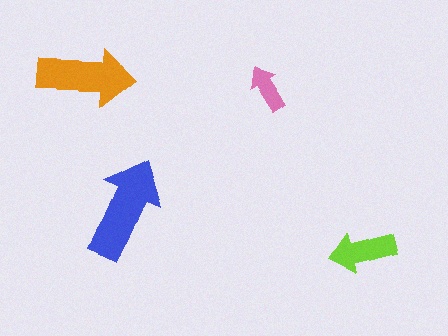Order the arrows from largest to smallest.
the blue one, the orange one, the lime one, the pink one.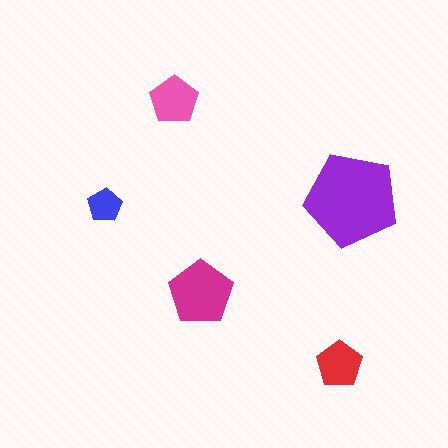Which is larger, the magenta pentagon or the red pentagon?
The magenta one.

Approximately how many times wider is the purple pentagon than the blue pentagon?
About 2.5 times wider.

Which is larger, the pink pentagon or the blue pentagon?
The pink one.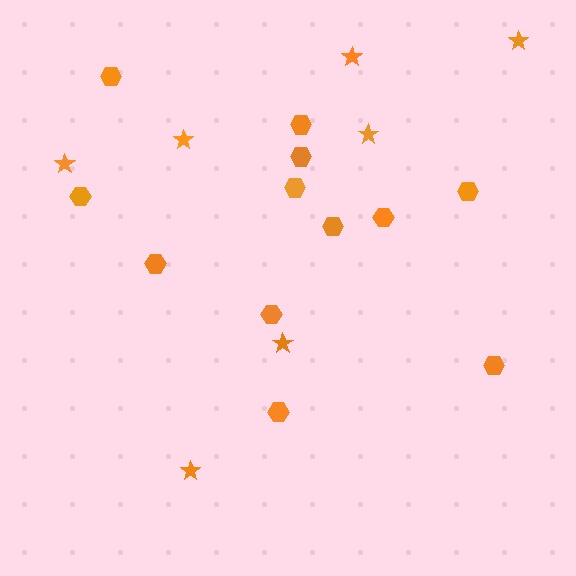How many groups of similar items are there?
There are 2 groups: one group of stars (7) and one group of hexagons (12).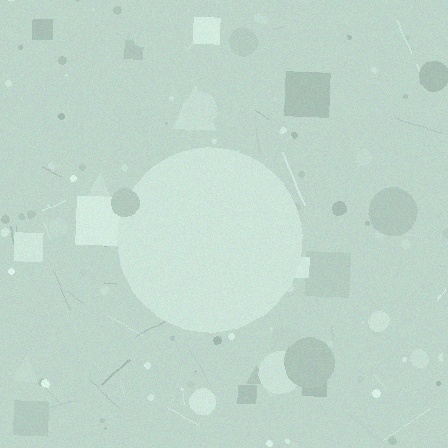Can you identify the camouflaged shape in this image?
The camouflaged shape is a circle.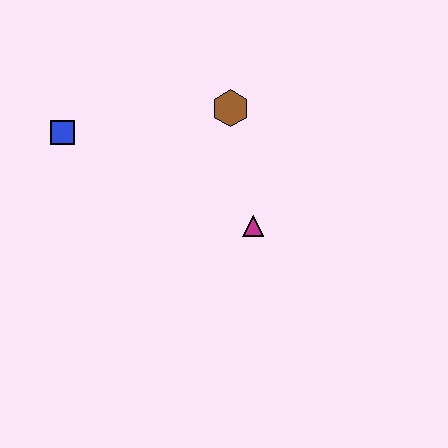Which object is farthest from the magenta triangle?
The blue square is farthest from the magenta triangle.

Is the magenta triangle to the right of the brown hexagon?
Yes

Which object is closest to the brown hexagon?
The magenta triangle is closest to the brown hexagon.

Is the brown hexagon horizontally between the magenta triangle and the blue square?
Yes